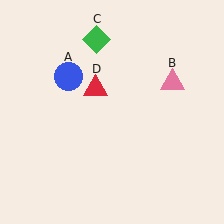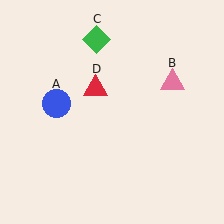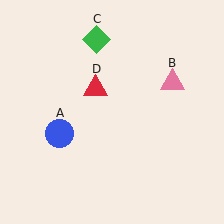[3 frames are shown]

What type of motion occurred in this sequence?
The blue circle (object A) rotated counterclockwise around the center of the scene.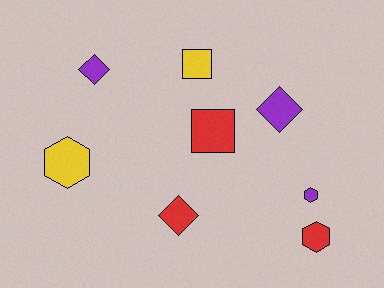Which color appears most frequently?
Red, with 3 objects.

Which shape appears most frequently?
Diamond, with 3 objects.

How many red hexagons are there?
There is 1 red hexagon.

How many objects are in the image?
There are 8 objects.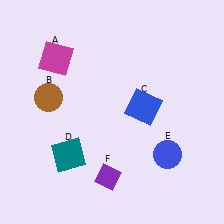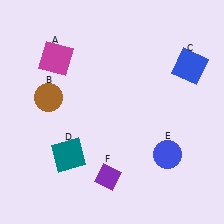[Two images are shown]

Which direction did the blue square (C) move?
The blue square (C) moved right.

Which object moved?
The blue square (C) moved right.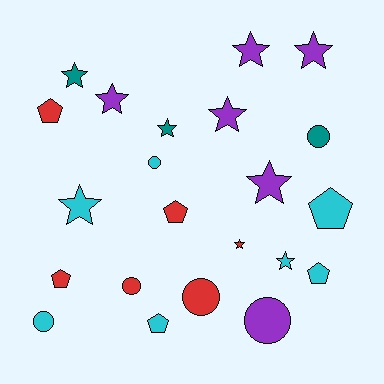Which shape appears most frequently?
Star, with 10 objects.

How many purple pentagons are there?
There are no purple pentagons.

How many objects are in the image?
There are 22 objects.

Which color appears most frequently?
Cyan, with 7 objects.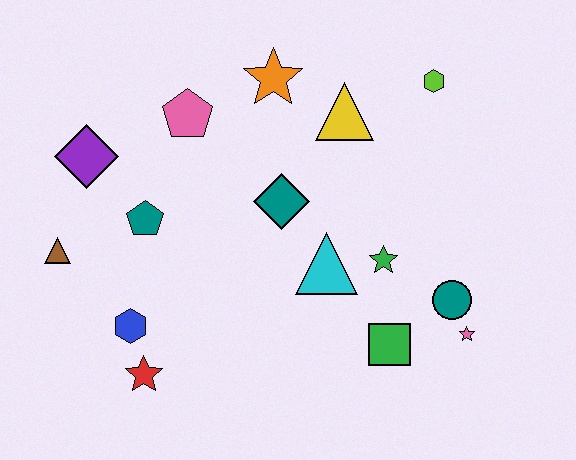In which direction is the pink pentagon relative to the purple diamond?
The pink pentagon is to the right of the purple diamond.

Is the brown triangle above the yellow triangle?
No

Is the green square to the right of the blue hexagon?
Yes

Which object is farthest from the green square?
The purple diamond is farthest from the green square.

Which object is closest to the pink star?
The teal circle is closest to the pink star.